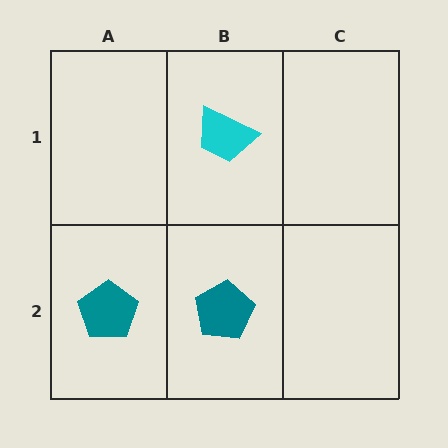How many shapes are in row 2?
2 shapes.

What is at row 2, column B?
A teal pentagon.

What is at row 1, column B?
A cyan trapezoid.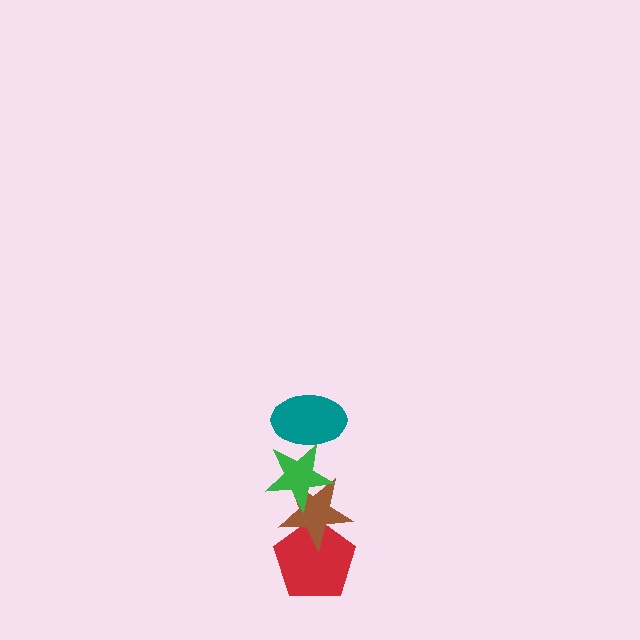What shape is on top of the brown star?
The green star is on top of the brown star.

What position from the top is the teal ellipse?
The teal ellipse is 1st from the top.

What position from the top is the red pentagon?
The red pentagon is 4th from the top.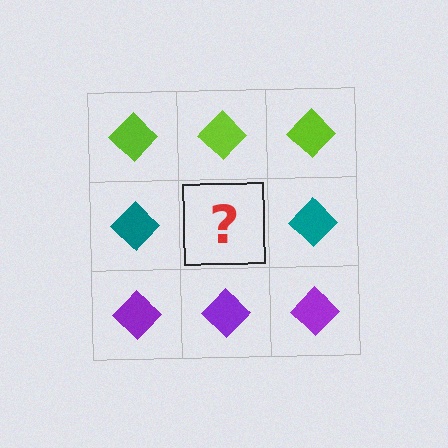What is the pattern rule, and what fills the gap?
The rule is that each row has a consistent color. The gap should be filled with a teal diamond.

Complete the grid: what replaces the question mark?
The question mark should be replaced with a teal diamond.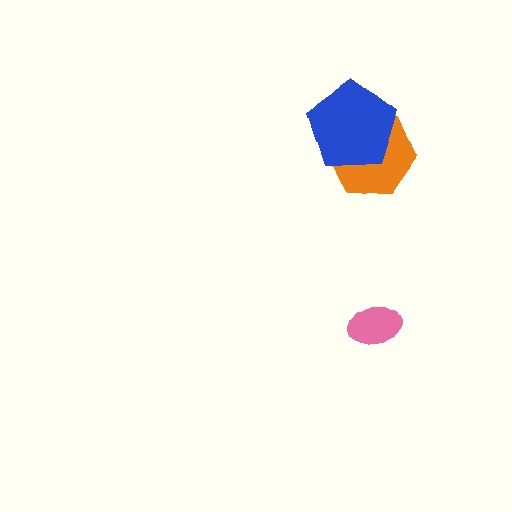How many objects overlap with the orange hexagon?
1 object overlaps with the orange hexagon.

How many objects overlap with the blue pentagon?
1 object overlaps with the blue pentagon.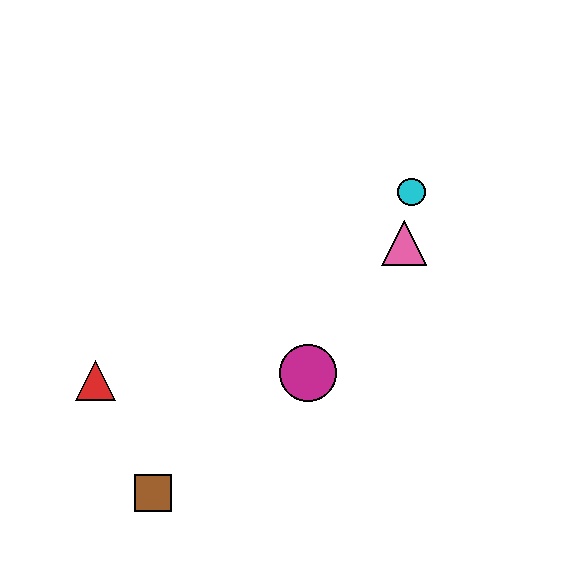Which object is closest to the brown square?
The red triangle is closest to the brown square.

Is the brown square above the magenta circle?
No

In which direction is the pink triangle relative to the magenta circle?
The pink triangle is above the magenta circle.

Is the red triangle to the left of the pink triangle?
Yes